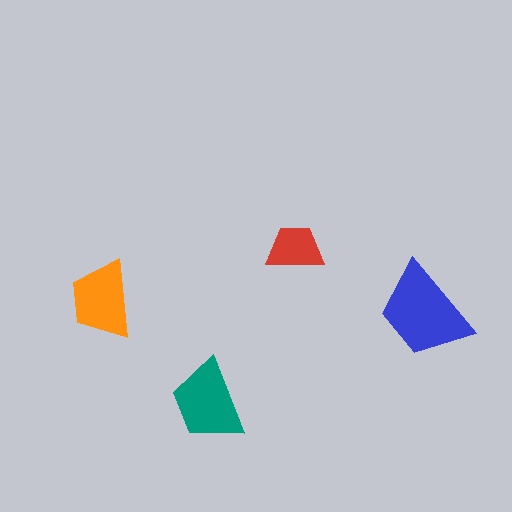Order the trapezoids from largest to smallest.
the blue one, the teal one, the orange one, the red one.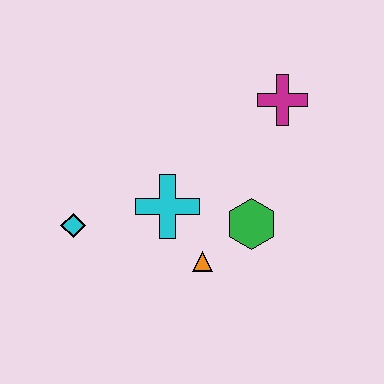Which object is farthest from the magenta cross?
The cyan diamond is farthest from the magenta cross.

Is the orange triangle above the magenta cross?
No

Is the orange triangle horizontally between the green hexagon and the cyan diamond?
Yes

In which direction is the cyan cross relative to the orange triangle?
The cyan cross is above the orange triangle.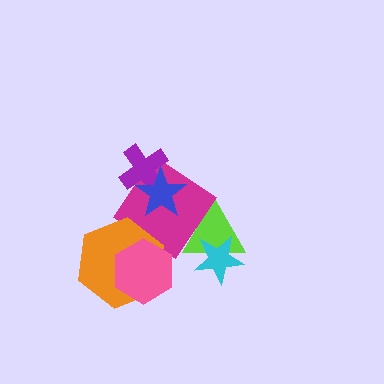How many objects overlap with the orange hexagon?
2 objects overlap with the orange hexagon.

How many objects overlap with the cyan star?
1 object overlaps with the cyan star.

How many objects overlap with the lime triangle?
2 objects overlap with the lime triangle.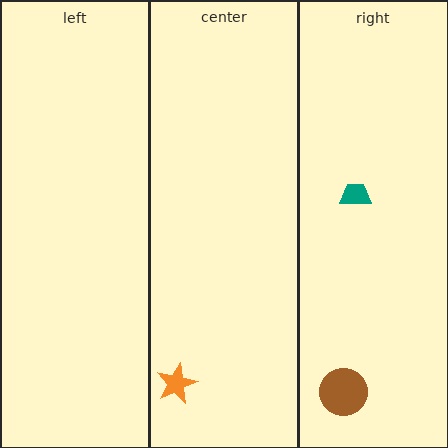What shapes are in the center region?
The orange star.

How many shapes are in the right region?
2.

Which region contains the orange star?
The center region.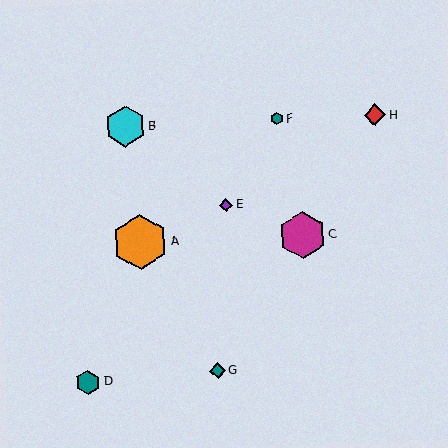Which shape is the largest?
The orange hexagon (labeled A) is the largest.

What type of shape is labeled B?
Shape B is a cyan hexagon.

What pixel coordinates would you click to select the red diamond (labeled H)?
Click at (375, 115) to select the red diamond H.